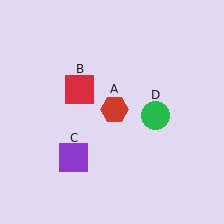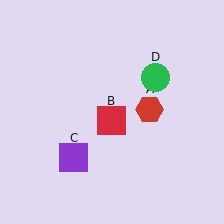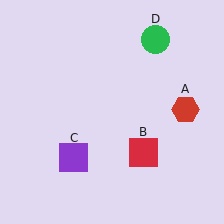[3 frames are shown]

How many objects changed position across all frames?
3 objects changed position: red hexagon (object A), red square (object B), green circle (object D).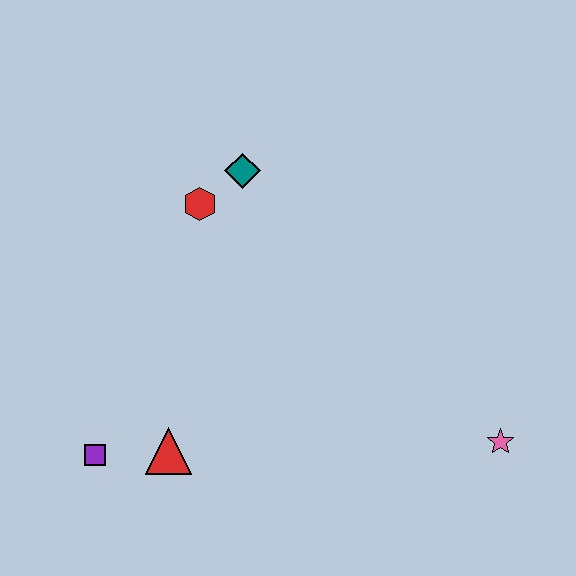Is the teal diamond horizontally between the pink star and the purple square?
Yes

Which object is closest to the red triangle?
The purple square is closest to the red triangle.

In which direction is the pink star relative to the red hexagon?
The pink star is to the right of the red hexagon.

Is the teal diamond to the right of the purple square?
Yes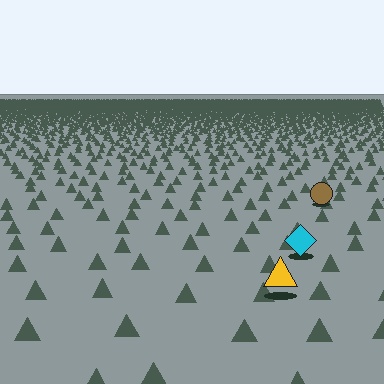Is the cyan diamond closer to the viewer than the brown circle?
Yes. The cyan diamond is closer — you can tell from the texture gradient: the ground texture is coarser near it.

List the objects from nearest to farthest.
From nearest to farthest: the yellow triangle, the cyan diamond, the brown circle.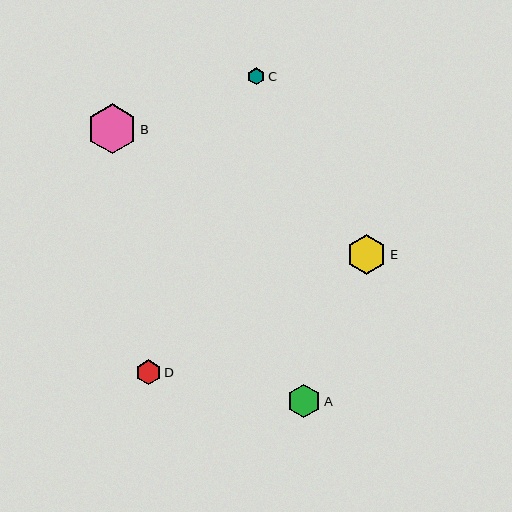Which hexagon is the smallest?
Hexagon C is the smallest with a size of approximately 17 pixels.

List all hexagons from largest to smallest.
From largest to smallest: B, E, A, D, C.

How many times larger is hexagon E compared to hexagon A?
Hexagon E is approximately 1.2 times the size of hexagon A.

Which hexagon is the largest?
Hexagon B is the largest with a size of approximately 50 pixels.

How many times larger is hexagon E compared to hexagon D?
Hexagon E is approximately 1.6 times the size of hexagon D.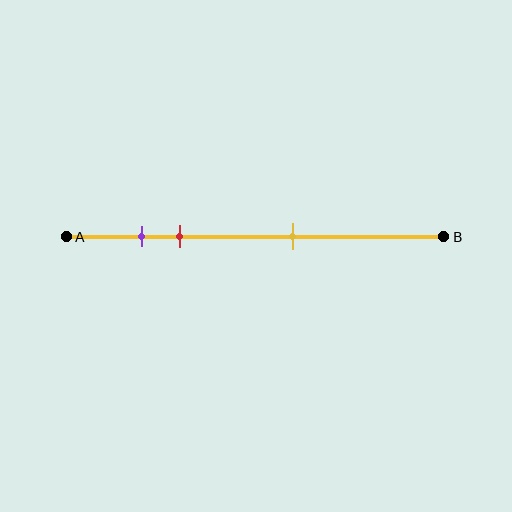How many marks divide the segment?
There are 3 marks dividing the segment.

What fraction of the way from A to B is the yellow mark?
The yellow mark is approximately 60% (0.6) of the way from A to B.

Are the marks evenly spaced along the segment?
No, the marks are not evenly spaced.